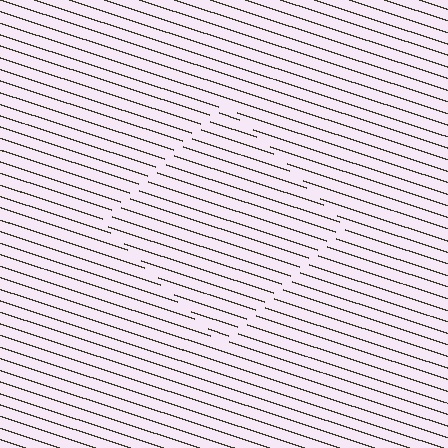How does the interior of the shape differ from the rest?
The interior of the shape contains the same grating, shifted by half a period — the contour is defined by the phase discontinuity where line-ends from the inner and outer gratings abut.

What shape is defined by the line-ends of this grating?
An illusory square. The interior of the shape contains the same grating, shifted by half a period — the contour is defined by the phase discontinuity where line-ends from the inner and outer gratings abut.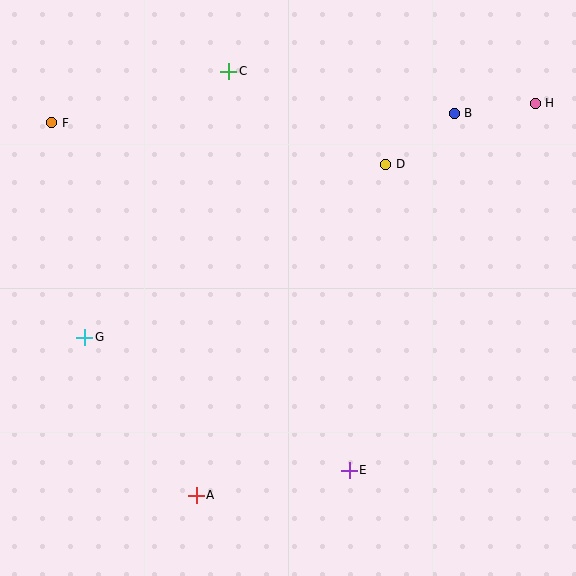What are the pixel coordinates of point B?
Point B is at (454, 113).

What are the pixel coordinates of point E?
Point E is at (349, 470).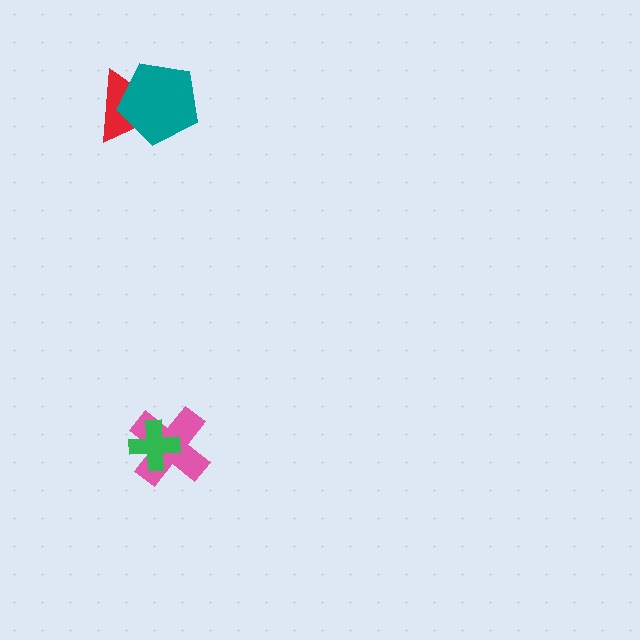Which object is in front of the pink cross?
The green cross is in front of the pink cross.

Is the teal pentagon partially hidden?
No, no other shape covers it.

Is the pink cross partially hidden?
Yes, it is partially covered by another shape.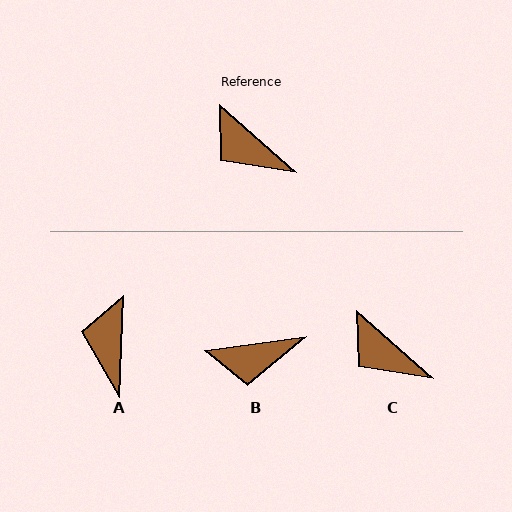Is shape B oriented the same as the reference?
No, it is off by about 49 degrees.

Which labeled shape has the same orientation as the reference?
C.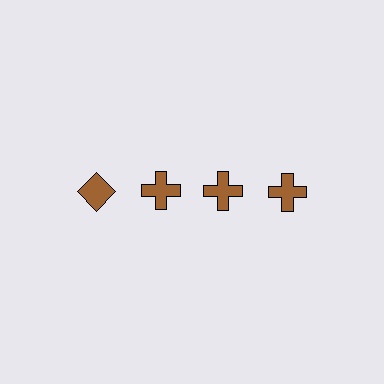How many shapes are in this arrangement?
There are 4 shapes arranged in a grid pattern.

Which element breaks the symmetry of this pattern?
The brown diamond in the top row, leftmost column breaks the symmetry. All other shapes are brown crosses.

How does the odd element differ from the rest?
It has a different shape: diamond instead of cross.